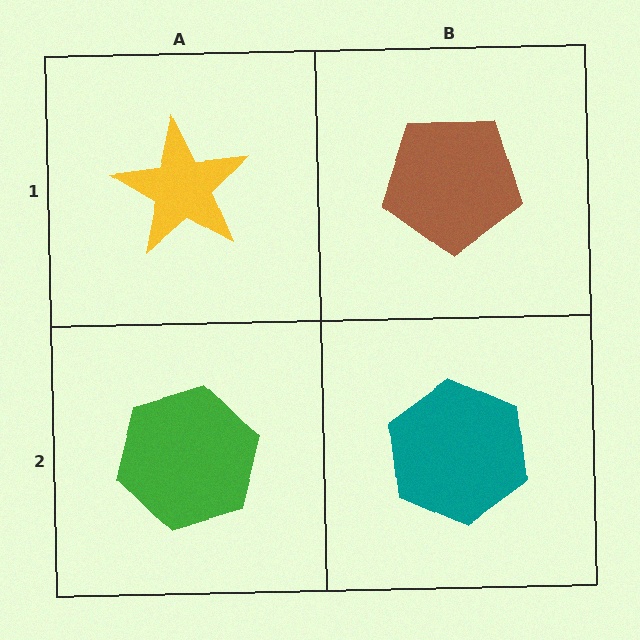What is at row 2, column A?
A green hexagon.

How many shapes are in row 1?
2 shapes.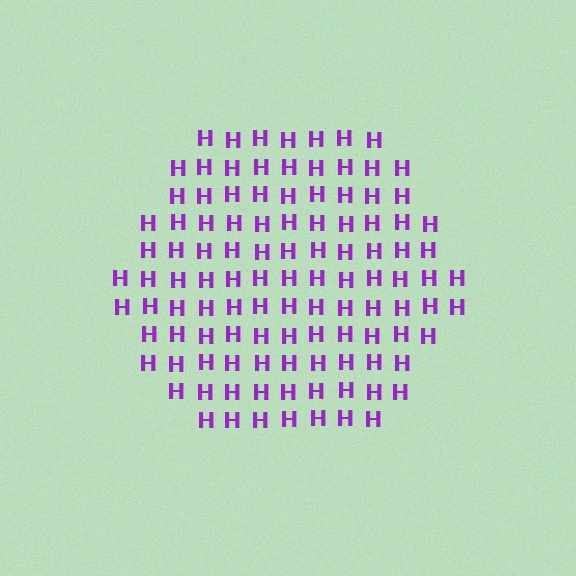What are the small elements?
The small elements are letter H's.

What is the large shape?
The large shape is a hexagon.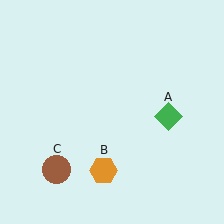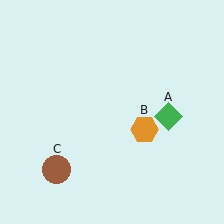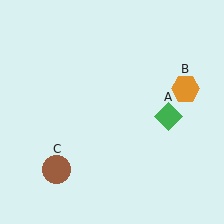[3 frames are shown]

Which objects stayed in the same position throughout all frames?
Green diamond (object A) and brown circle (object C) remained stationary.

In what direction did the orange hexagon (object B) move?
The orange hexagon (object B) moved up and to the right.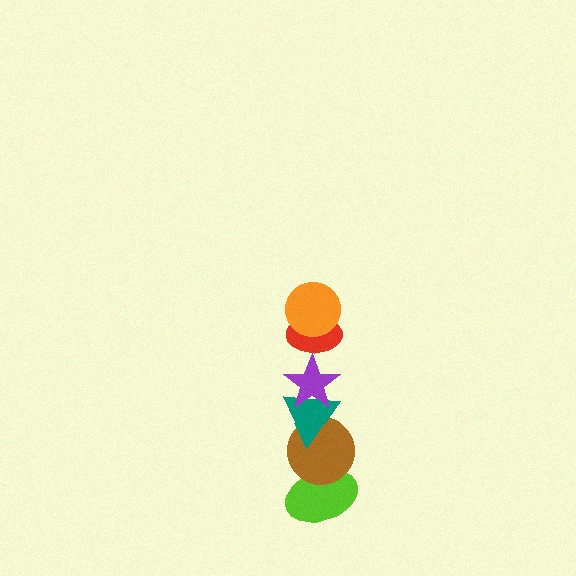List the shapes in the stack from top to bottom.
From top to bottom: the orange circle, the red ellipse, the purple star, the teal triangle, the brown circle, the lime ellipse.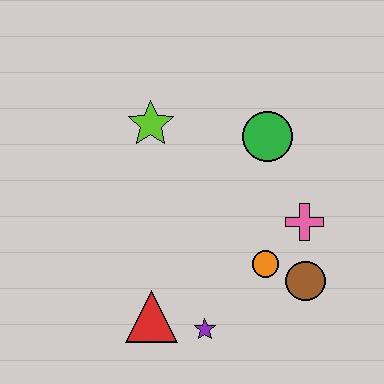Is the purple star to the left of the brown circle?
Yes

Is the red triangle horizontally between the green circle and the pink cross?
No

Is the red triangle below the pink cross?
Yes